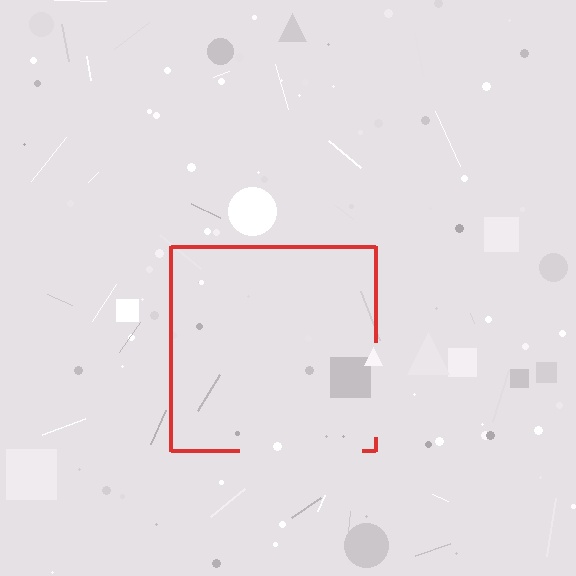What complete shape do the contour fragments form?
The contour fragments form a square.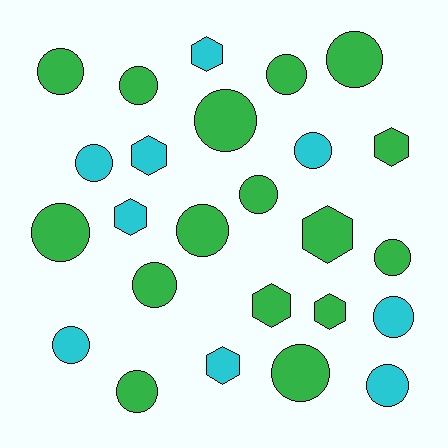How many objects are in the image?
There are 25 objects.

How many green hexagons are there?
There are 4 green hexagons.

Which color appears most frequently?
Green, with 16 objects.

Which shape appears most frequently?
Circle, with 17 objects.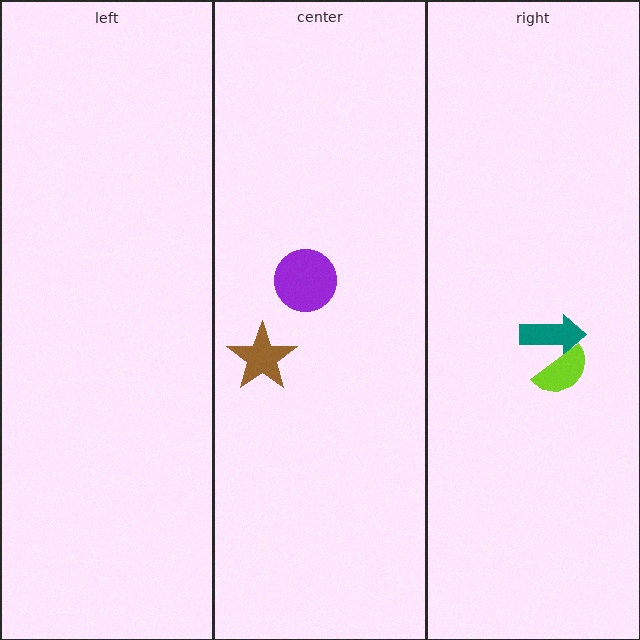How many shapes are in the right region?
2.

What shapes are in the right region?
The teal arrow, the lime semicircle.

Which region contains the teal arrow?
The right region.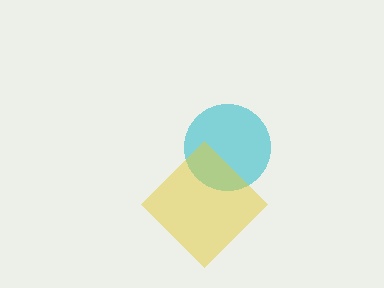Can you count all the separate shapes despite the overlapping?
Yes, there are 2 separate shapes.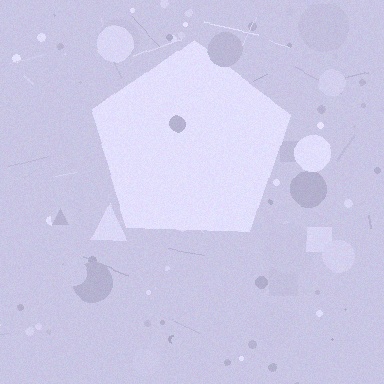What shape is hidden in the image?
A pentagon is hidden in the image.